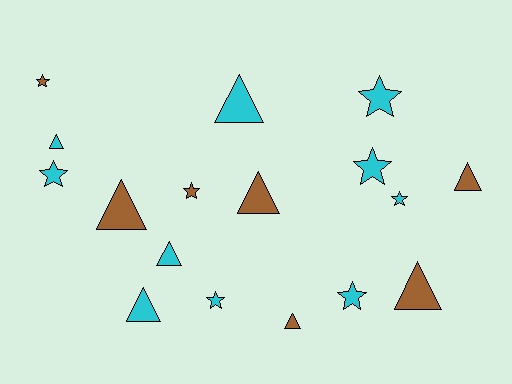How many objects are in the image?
There are 17 objects.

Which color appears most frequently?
Cyan, with 10 objects.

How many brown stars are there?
There are 2 brown stars.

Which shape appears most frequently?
Triangle, with 9 objects.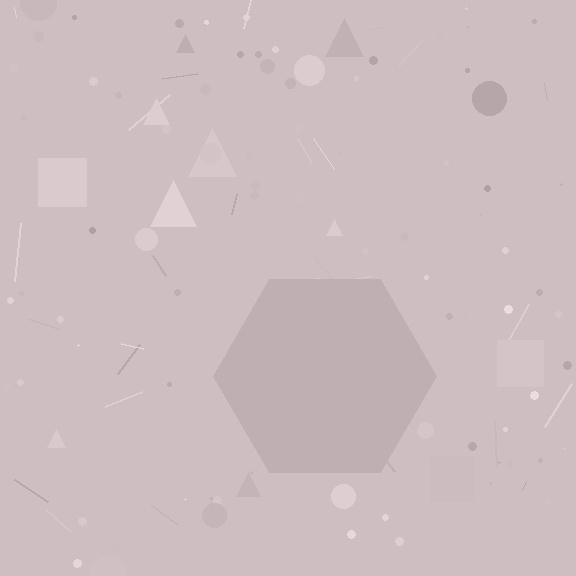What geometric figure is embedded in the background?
A hexagon is embedded in the background.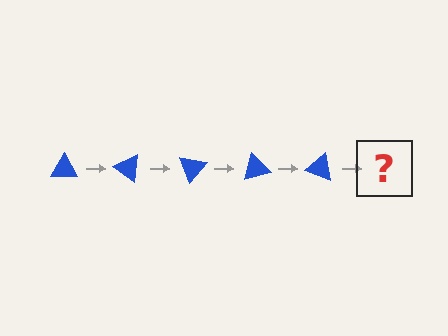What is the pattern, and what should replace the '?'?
The pattern is that the triangle rotates 35 degrees each step. The '?' should be a blue triangle rotated 175 degrees.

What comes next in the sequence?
The next element should be a blue triangle rotated 175 degrees.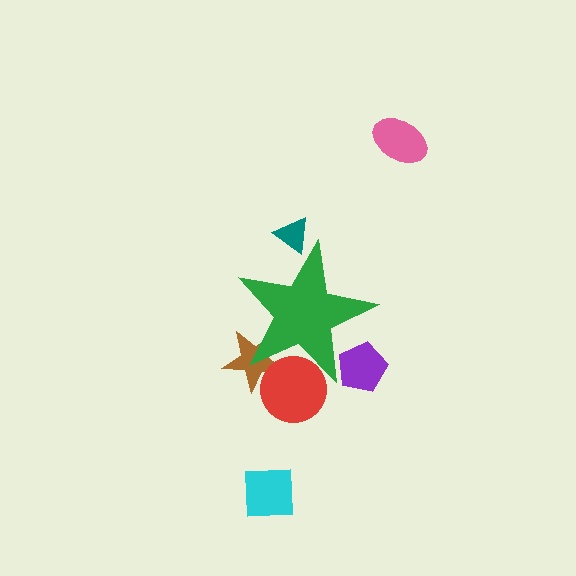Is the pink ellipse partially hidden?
No, the pink ellipse is fully visible.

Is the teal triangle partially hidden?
Yes, the teal triangle is partially hidden behind the green star.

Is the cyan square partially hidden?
No, the cyan square is fully visible.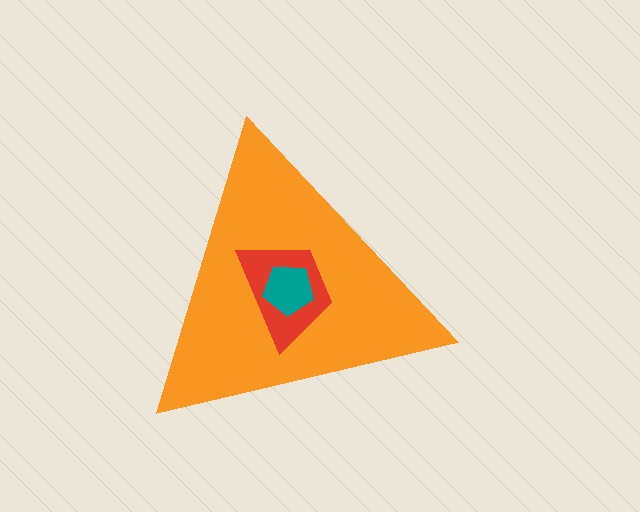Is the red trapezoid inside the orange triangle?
Yes.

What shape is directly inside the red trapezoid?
The teal pentagon.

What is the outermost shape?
The orange triangle.